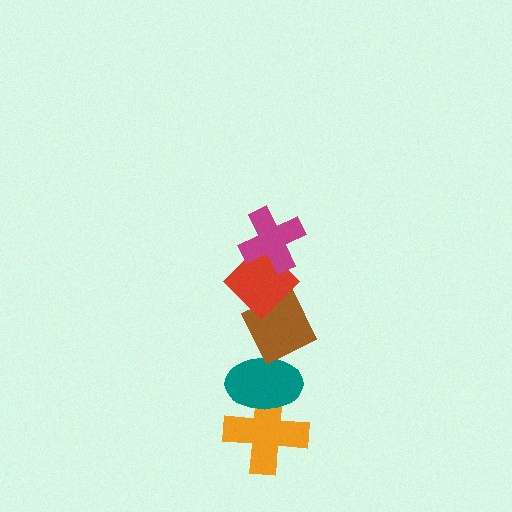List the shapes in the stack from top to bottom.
From top to bottom: the magenta cross, the red diamond, the brown diamond, the teal ellipse, the orange cross.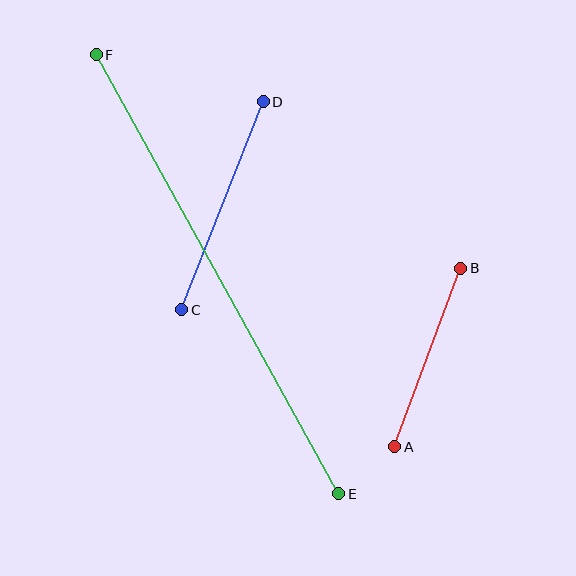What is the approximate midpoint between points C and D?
The midpoint is at approximately (222, 206) pixels.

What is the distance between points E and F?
The distance is approximately 501 pixels.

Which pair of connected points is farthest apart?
Points E and F are farthest apart.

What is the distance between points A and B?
The distance is approximately 190 pixels.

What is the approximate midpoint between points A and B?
The midpoint is at approximately (428, 358) pixels.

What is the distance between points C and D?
The distance is approximately 224 pixels.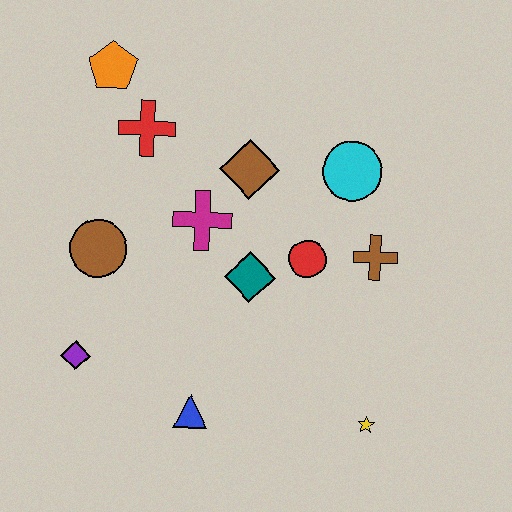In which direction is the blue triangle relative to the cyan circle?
The blue triangle is below the cyan circle.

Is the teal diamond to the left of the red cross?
No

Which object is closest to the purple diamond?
The brown circle is closest to the purple diamond.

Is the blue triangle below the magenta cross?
Yes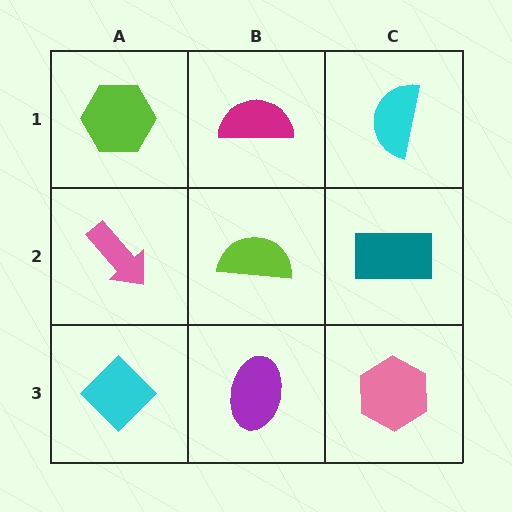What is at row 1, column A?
A lime hexagon.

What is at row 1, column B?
A magenta semicircle.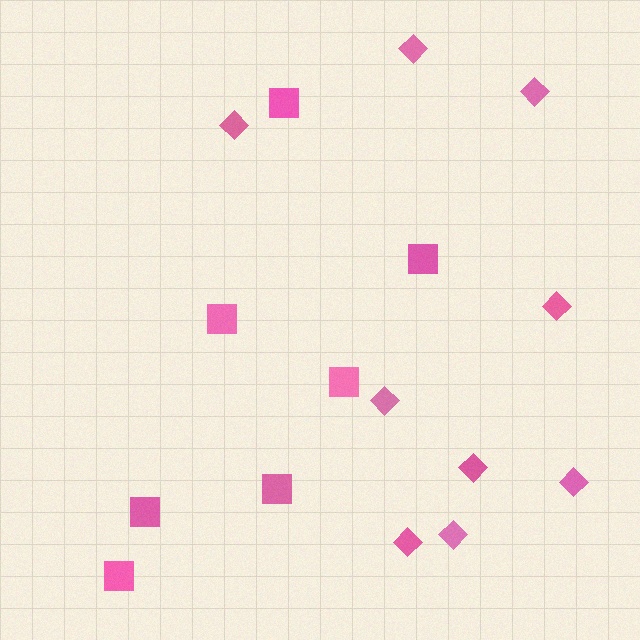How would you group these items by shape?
There are 2 groups: one group of squares (7) and one group of diamonds (9).